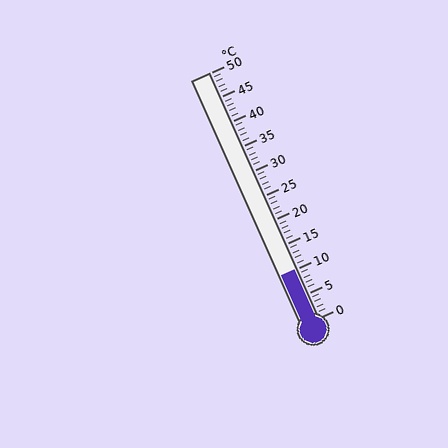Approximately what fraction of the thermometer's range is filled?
The thermometer is filled to approximately 20% of its range.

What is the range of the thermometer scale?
The thermometer scale ranges from 0°C to 50°C.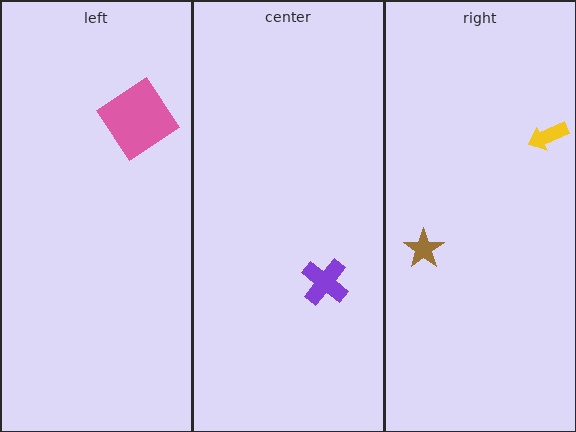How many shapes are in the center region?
1.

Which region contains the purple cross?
The center region.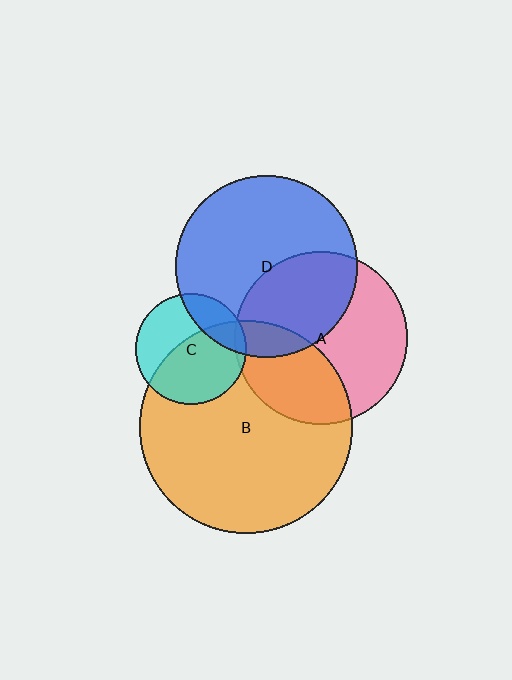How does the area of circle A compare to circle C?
Approximately 2.4 times.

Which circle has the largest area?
Circle B (orange).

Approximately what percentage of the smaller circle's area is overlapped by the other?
Approximately 10%.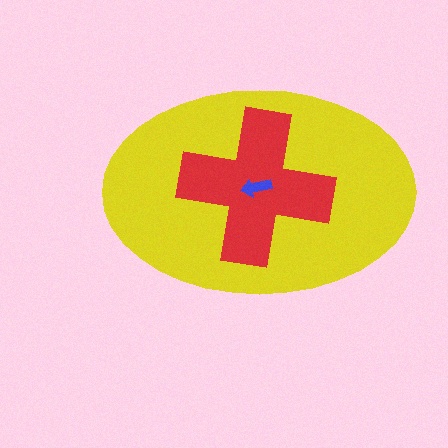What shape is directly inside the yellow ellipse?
The red cross.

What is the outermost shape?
The yellow ellipse.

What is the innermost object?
The blue arrow.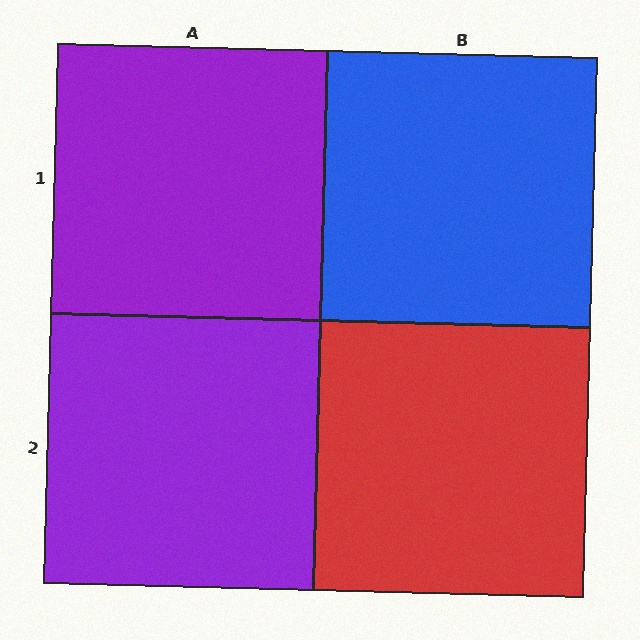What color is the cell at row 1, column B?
Blue.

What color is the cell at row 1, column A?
Purple.